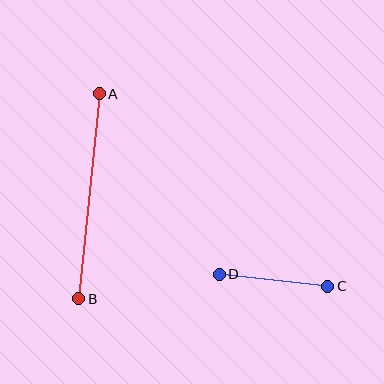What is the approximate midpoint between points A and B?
The midpoint is at approximately (89, 196) pixels.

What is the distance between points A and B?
The distance is approximately 206 pixels.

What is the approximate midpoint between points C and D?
The midpoint is at approximately (274, 280) pixels.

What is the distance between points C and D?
The distance is approximately 109 pixels.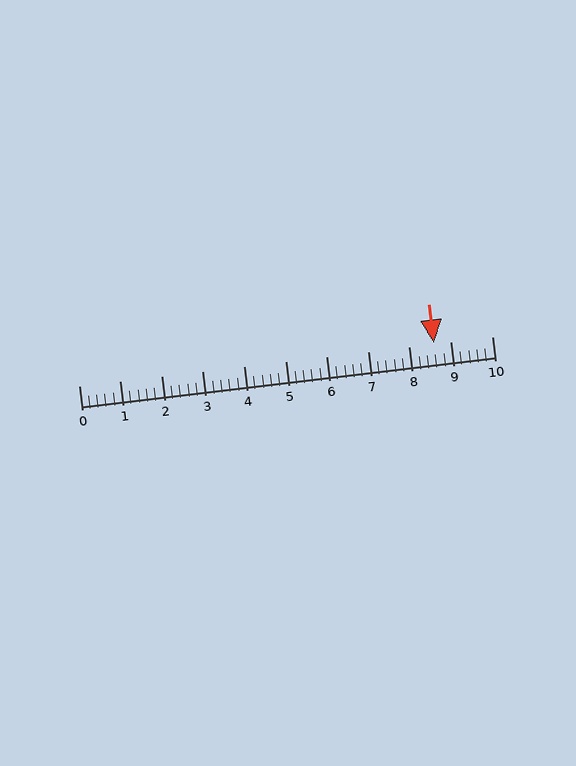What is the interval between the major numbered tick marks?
The major tick marks are spaced 1 units apart.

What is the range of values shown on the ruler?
The ruler shows values from 0 to 10.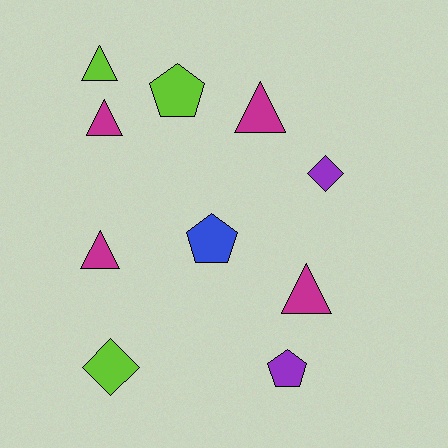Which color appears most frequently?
Magenta, with 4 objects.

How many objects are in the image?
There are 10 objects.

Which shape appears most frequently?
Triangle, with 5 objects.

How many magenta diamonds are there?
There are no magenta diamonds.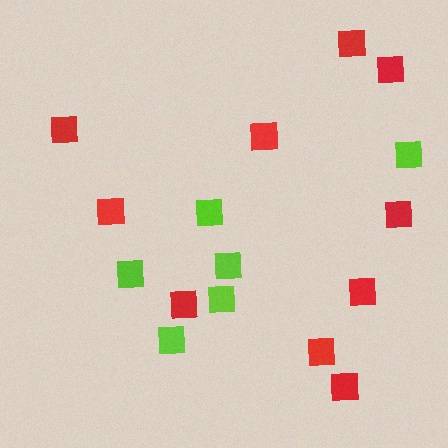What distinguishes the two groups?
There are 2 groups: one group of red squares (10) and one group of lime squares (6).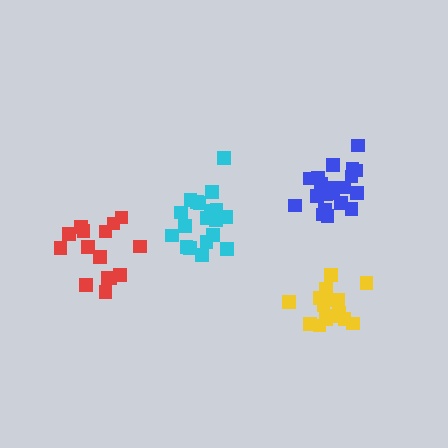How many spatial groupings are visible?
There are 4 spatial groupings.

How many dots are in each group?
Group 1: 19 dots, Group 2: 15 dots, Group 3: 21 dots, Group 4: 17 dots (72 total).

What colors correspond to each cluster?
The clusters are colored: cyan, red, blue, yellow.